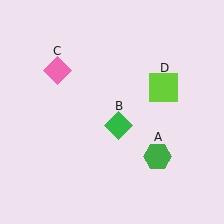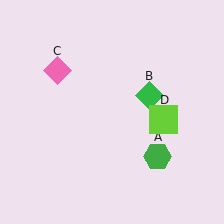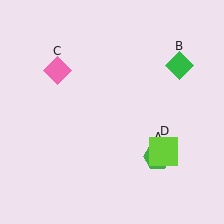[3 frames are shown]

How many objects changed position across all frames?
2 objects changed position: green diamond (object B), lime square (object D).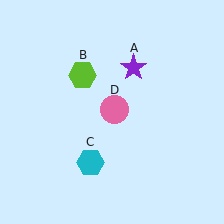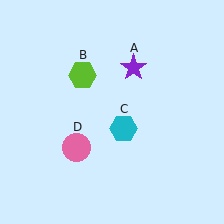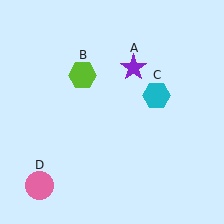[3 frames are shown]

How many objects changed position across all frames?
2 objects changed position: cyan hexagon (object C), pink circle (object D).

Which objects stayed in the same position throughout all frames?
Purple star (object A) and lime hexagon (object B) remained stationary.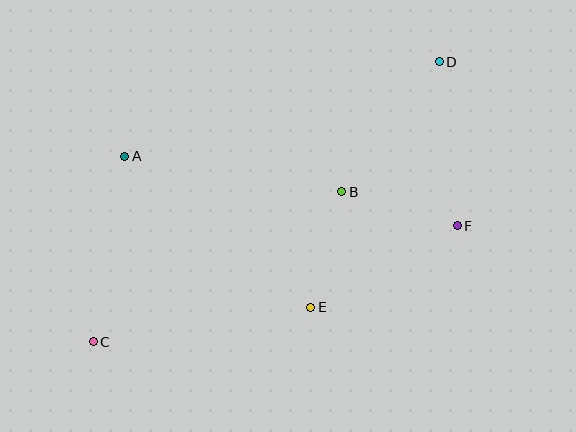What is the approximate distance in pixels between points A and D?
The distance between A and D is approximately 328 pixels.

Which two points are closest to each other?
Points B and E are closest to each other.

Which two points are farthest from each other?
Points C and D are farthest from each other.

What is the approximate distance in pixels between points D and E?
The distance between D and E is approximately 277 pixels.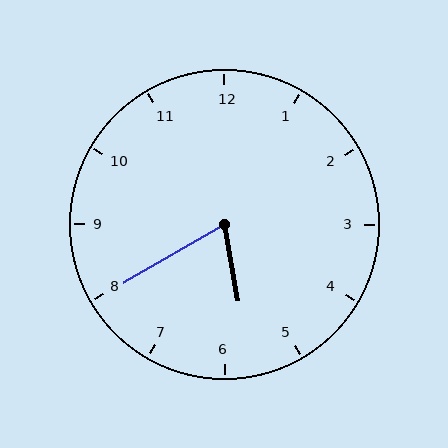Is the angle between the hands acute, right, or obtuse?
It is acute.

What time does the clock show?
5:40.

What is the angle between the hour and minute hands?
Approximately 70 degrees.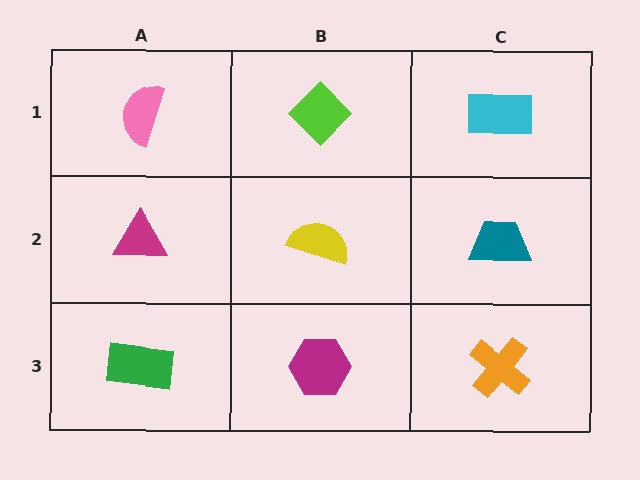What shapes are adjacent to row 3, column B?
A yellow semicircle (row 2, column B), a green rectangle (row 3, column A), an orange cross (row 3, column C).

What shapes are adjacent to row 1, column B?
A yellow semicircle (row 2, column B), a pink semicircle (row 1, column A), a cyan rectangle (row 1, column C).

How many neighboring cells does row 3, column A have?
2.